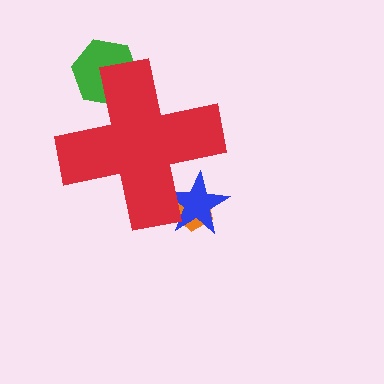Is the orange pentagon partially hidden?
Yes, the orange pentagon is partially hidden behind the red cross.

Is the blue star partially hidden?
Yes, the blue star is partially hidden behind the red cross.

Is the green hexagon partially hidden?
Yes, the green hexagon is partially hidden behind the red cross.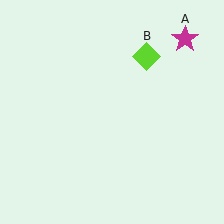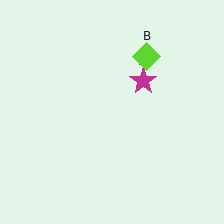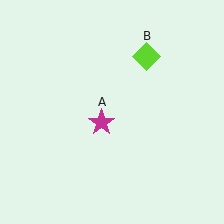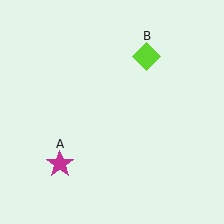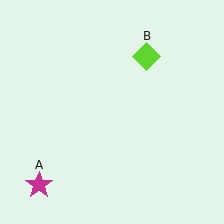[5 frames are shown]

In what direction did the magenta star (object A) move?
The magenta star (object A) moved down and to the left.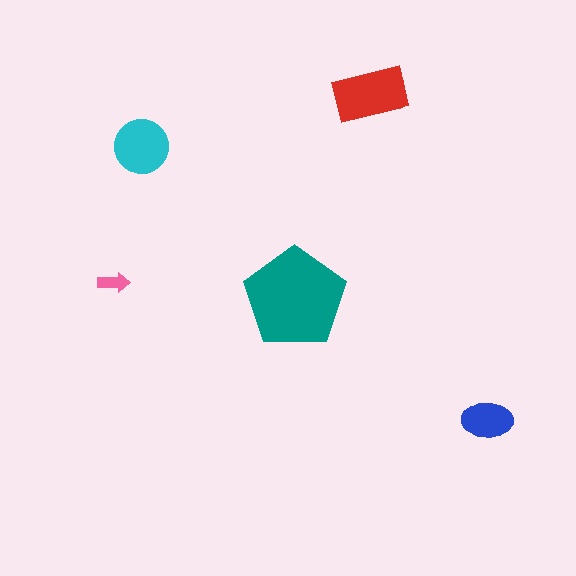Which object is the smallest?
The pink arrow.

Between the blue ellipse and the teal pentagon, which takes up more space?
The teal pentagon.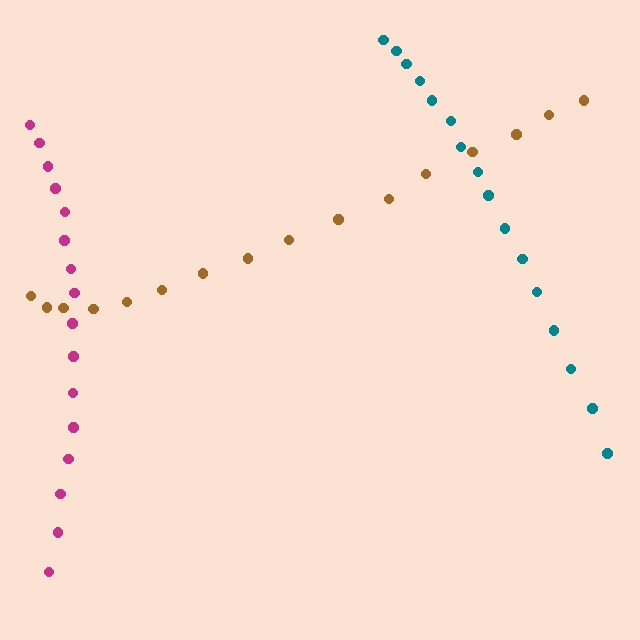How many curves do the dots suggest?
There are 3 distinct paths.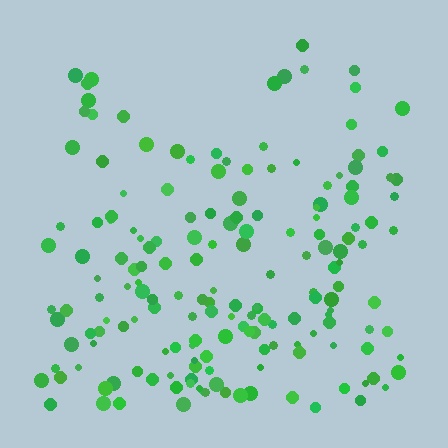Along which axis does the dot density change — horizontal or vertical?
Vertical.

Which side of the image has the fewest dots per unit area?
The top.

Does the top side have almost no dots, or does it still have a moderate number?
Still a moderate number, just noticeably fewer than the bottom.